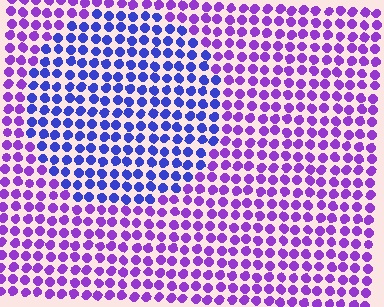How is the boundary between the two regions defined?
The boundary is defined purely by a slight shift in hue (about 41 degrees). Spacing, size, and orientation are identical on both sides.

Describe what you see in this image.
The image is filled with small purple elements in a uniform arrangement. A circle-shaped region is visible where the elements are tinted to a slightly different hue, forming a subtle color boundary.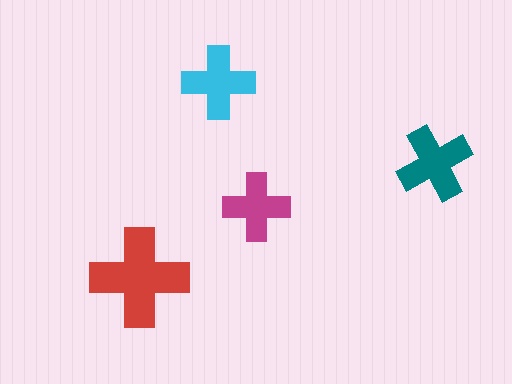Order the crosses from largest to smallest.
the red one, the teal one, the cyan one, the magenta one.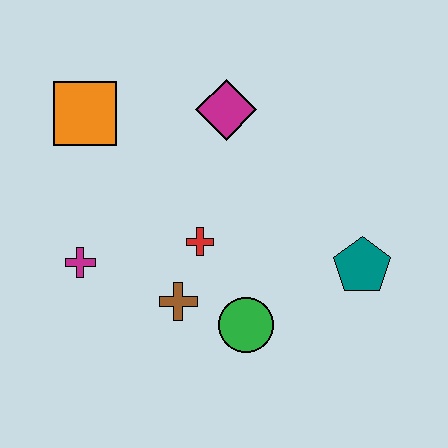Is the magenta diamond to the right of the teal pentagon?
No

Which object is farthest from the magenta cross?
The teal pentagon is farthest from the magenta cross.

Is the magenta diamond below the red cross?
No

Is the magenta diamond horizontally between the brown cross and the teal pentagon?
Yes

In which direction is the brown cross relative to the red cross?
The brown cross is below the red cross.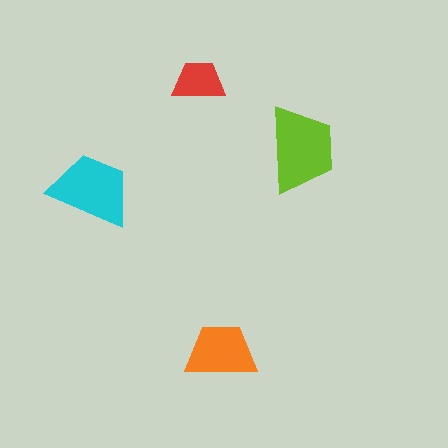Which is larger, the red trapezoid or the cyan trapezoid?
The cyan one.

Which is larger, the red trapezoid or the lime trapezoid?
The lime one.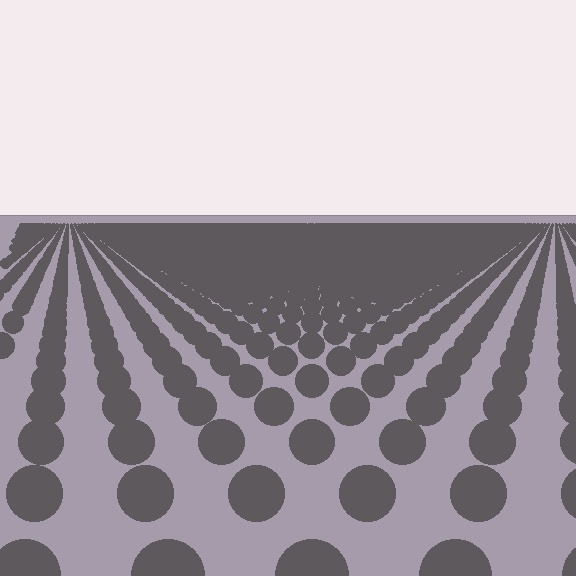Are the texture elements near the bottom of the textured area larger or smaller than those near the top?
Larger. Near the bottom, elements are closer to the viewer and appear at a bigger on-screen size.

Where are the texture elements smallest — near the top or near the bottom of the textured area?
Near the top.